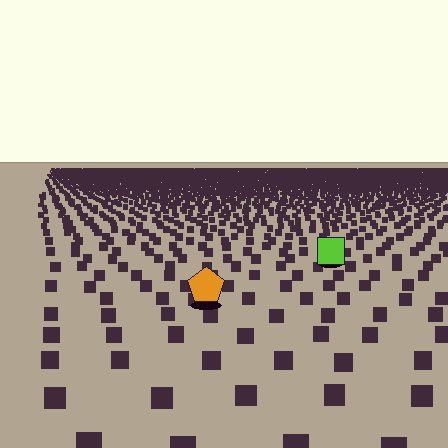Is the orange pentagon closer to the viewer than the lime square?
Yes. The orange pentagon is closer — you can tell from the texture gradient: the ground texture is coarser near it.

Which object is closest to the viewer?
The orange pentagon is closest. The texture marks near it are larger and more spread out.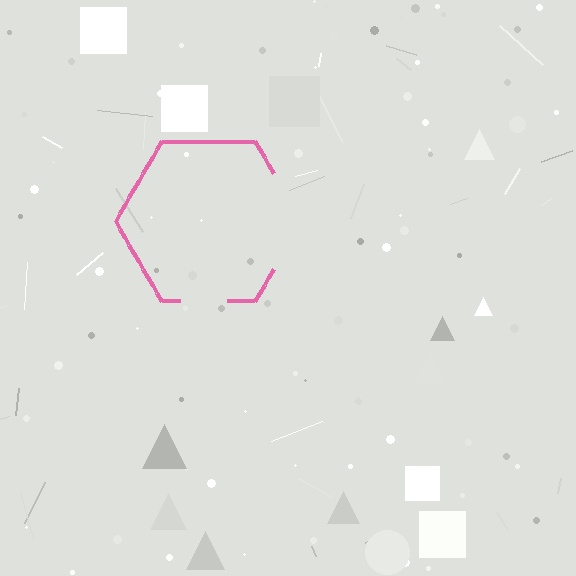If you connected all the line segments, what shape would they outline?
They would outline a hexagon.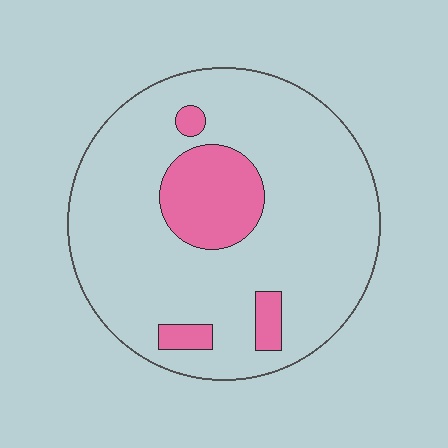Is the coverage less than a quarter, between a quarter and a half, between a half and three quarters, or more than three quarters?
Less than a quarter.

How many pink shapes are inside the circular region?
4.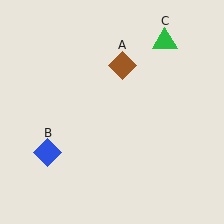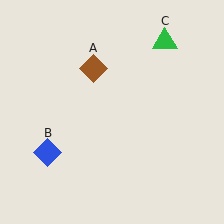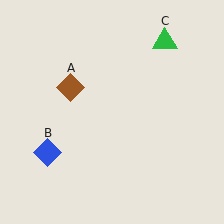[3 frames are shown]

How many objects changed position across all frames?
1 object changed position: brown diamond (object A).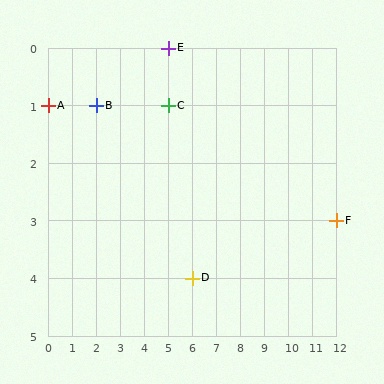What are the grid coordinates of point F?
Point F is at grid coordinates (12, 3).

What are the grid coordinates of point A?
Point A is at grid coordinates (0, 1).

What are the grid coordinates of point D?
Point D is at grid coordinates (6, 4).